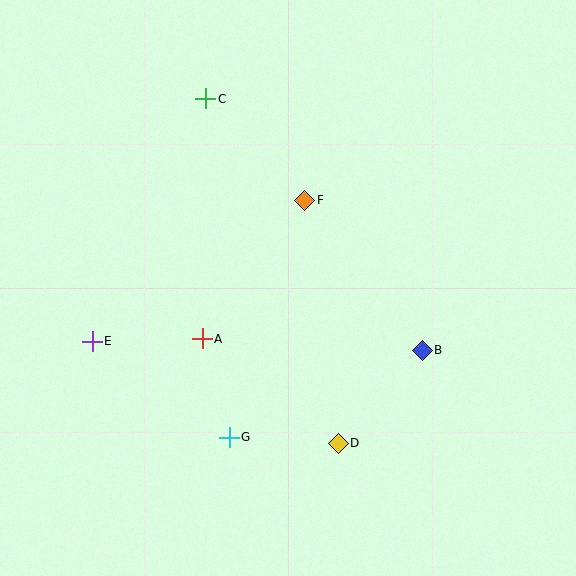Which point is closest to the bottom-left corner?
Point E is closest to the bottom-left corner.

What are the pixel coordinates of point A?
Point A is at (202, 339).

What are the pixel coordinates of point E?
Point E is at (92, 341).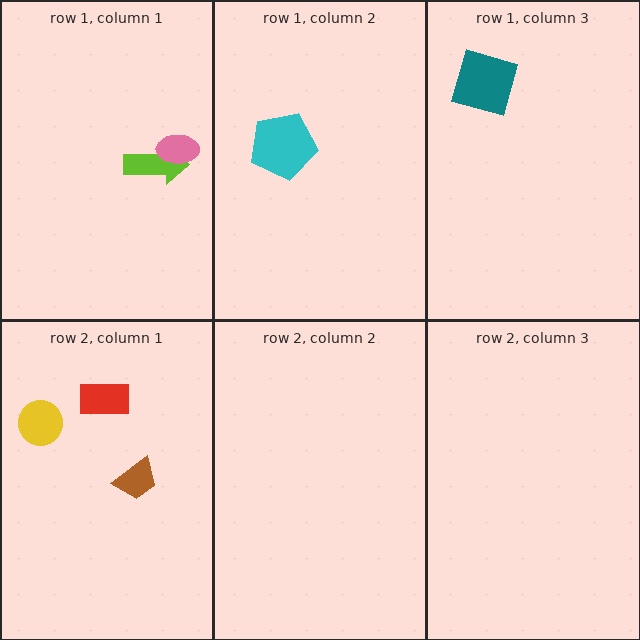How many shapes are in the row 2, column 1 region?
3.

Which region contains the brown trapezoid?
The row 2, column 1 region.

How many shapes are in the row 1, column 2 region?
1.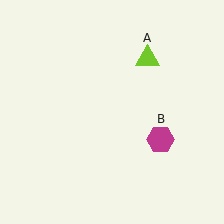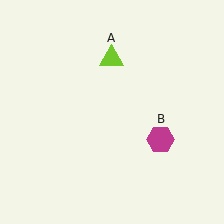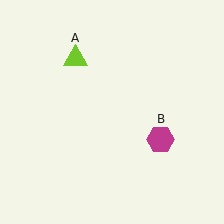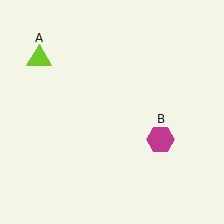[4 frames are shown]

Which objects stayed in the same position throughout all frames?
Magenta hexagon (object B) remained stationary.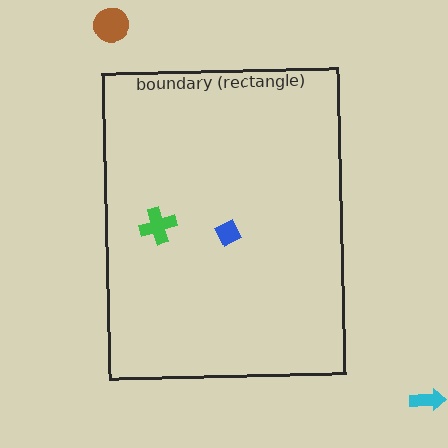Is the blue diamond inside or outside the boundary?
Inside.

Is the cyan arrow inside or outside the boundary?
Outside.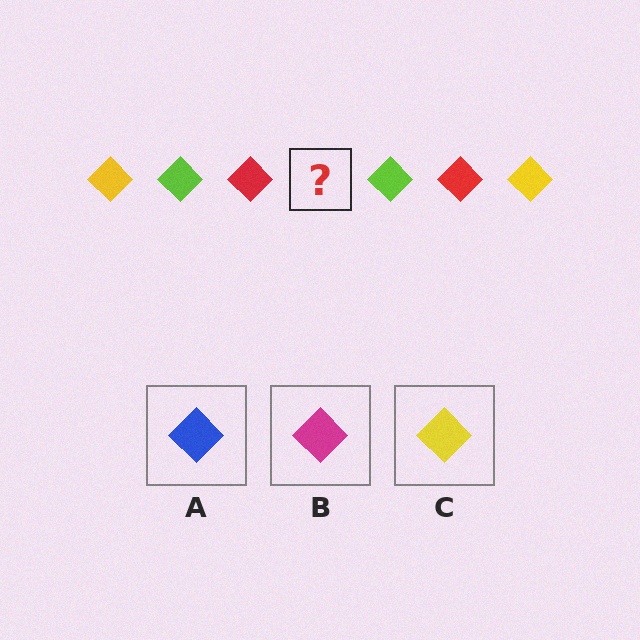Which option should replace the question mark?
Option C.